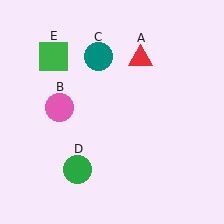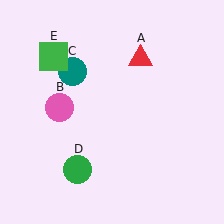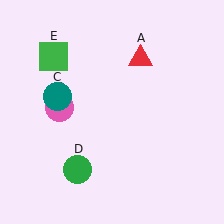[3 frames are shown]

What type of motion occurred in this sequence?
The teal circle (object C) rotated counterclockwise around the center of the scene.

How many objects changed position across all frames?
1 object changed position: teal circle (object C).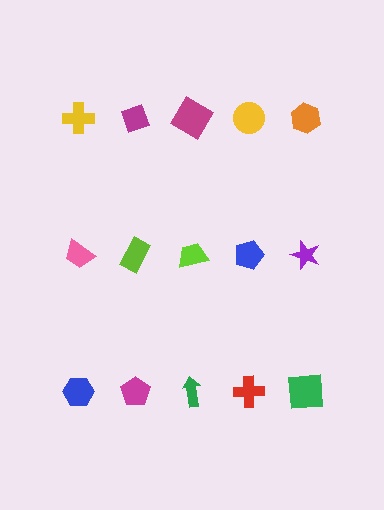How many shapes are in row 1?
5 shapes.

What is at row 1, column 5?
An orange hexagon.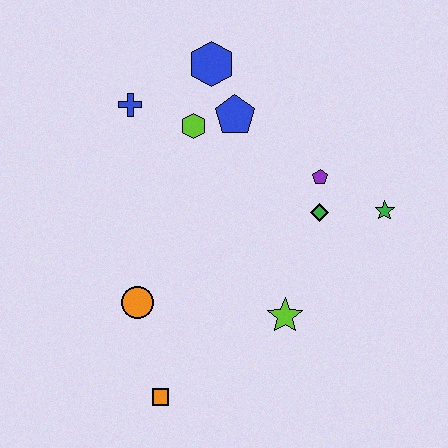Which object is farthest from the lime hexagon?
The orange square is farthest from the lime hexagon.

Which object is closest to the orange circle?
The orange square is closest to the orange circle.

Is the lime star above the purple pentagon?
No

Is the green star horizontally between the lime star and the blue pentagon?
No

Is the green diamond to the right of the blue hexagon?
Yes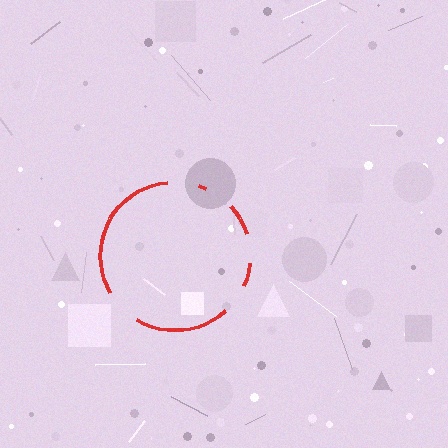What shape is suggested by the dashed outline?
The dashed outline suggests a circle.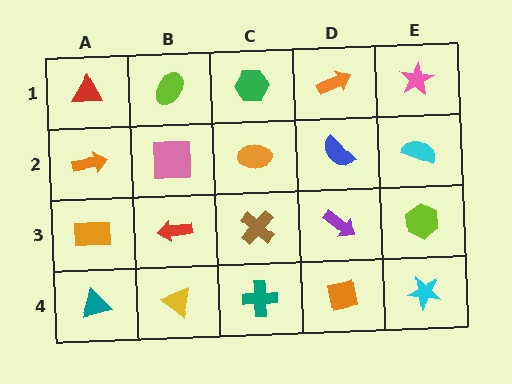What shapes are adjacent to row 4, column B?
A red arrow (row 3, column B), a teal triangle (row 4, column A), a teal cross (row 4, column C).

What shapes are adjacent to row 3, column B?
A pink square (row 2, column B), a yellow triangle (row 4, column B), an orange rectangle (row 3, column A), a brown cross (row 3, column C).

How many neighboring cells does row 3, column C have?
4.